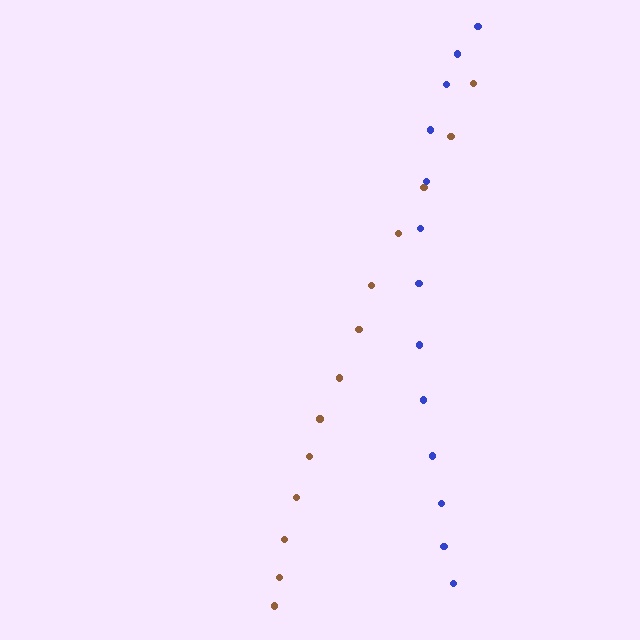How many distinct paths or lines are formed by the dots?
There are 2 distinct paths.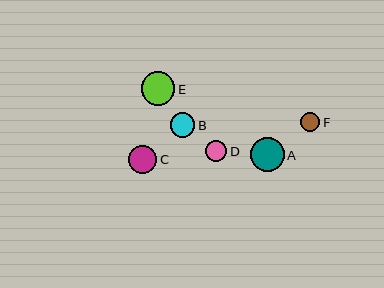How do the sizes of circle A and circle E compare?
Circle A and circle E are approximately the same size.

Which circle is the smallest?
Circle F is the smallest with a size of approximately 19 pixels.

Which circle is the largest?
Circle A is the largest with a size of approximately 34 pixels.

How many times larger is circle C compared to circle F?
Circle C is approximately 1.5 times the size of circle F.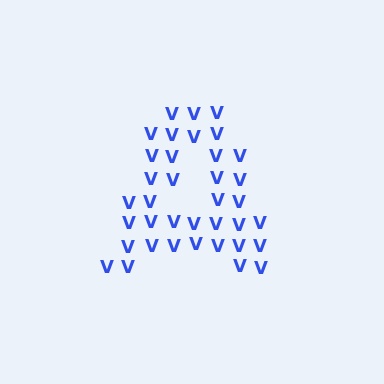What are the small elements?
The small elements are letter V's.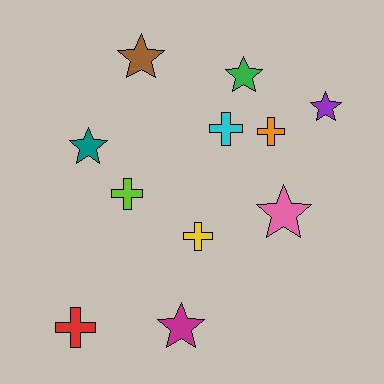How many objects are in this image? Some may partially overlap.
There are 11 objects.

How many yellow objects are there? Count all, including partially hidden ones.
There is 1 yellow object.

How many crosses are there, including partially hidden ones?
There are 5 crosses.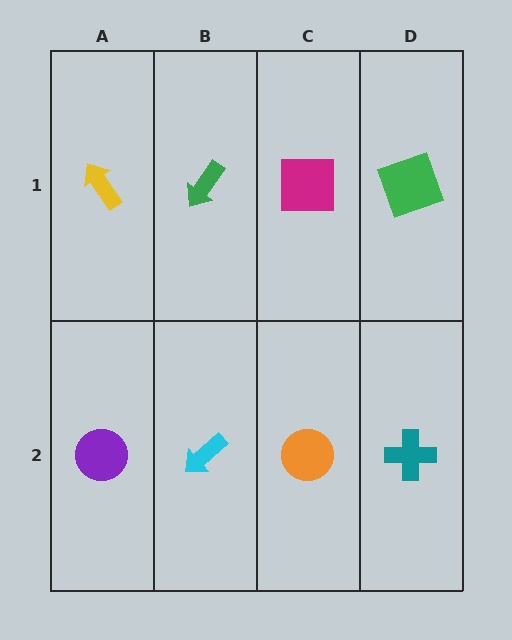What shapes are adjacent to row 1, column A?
A purple circle (row 2, column A), a green arrow (row 1, column B).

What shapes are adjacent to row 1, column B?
A cyan arrow (row 2, column B), a yellow arrow (row 1, column A), a magenta square (row 1, column C).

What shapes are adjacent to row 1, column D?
A teal cross (row 2, column D), a magenta square (row 1, column C).